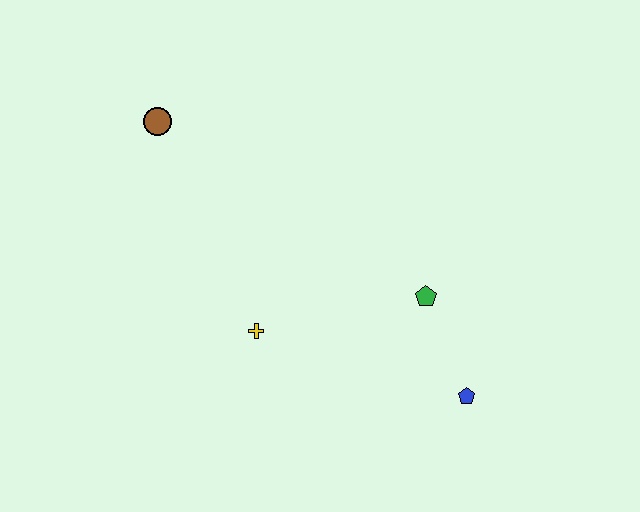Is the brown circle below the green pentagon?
No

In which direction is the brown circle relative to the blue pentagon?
The brown circle is to the left of the blue pentagon.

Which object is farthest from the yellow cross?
The brown circle is farthest from the yellow cross.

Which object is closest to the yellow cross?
The green pentagon is closest to the yellow cross.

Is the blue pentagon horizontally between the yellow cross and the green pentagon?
No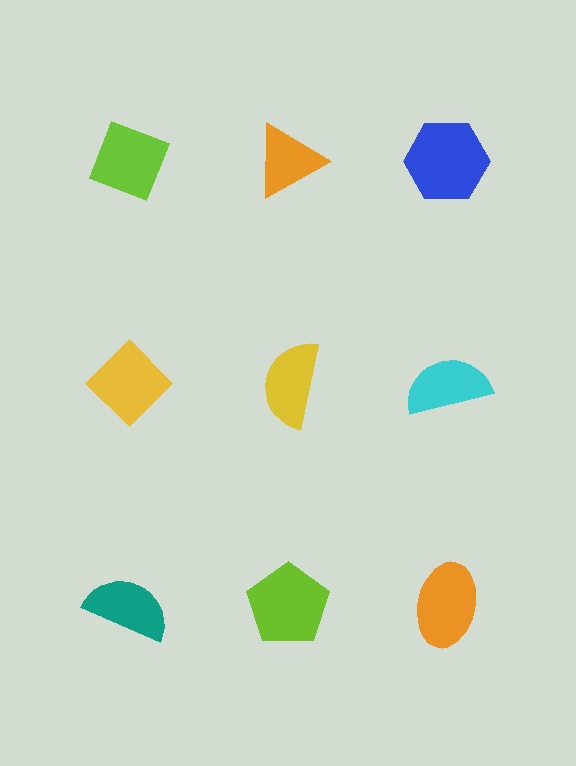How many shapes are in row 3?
3 shapes.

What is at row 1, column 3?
A blue hexagon.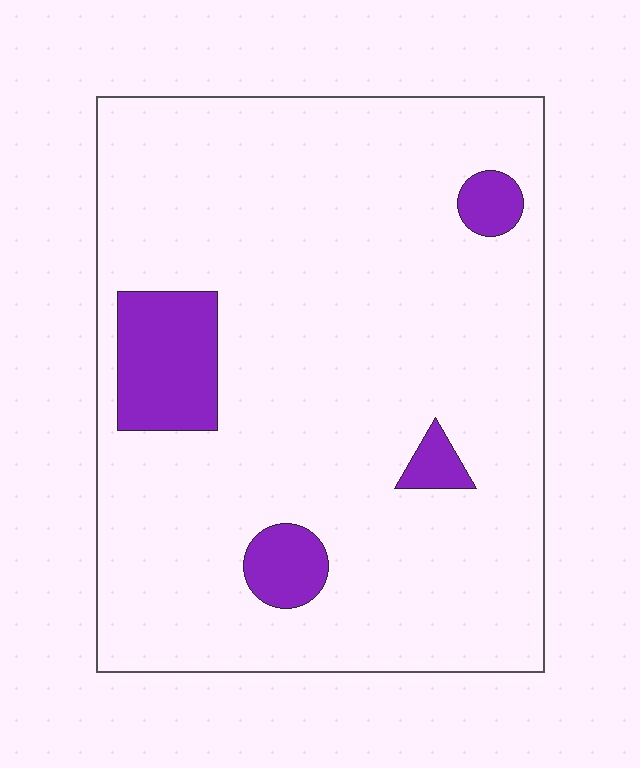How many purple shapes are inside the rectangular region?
4.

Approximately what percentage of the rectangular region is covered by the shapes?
Approximately 10%.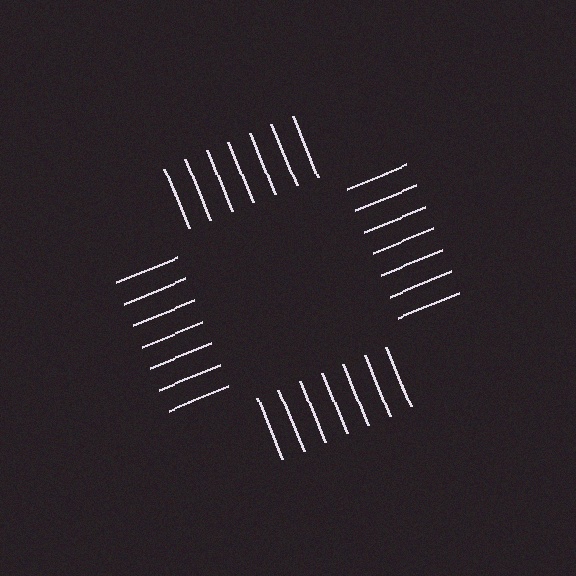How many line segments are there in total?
28 — 7 along each of the 4 edges.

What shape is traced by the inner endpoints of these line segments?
An illusory square — the line segments terminate on its edges but no continuous stroke is drawn.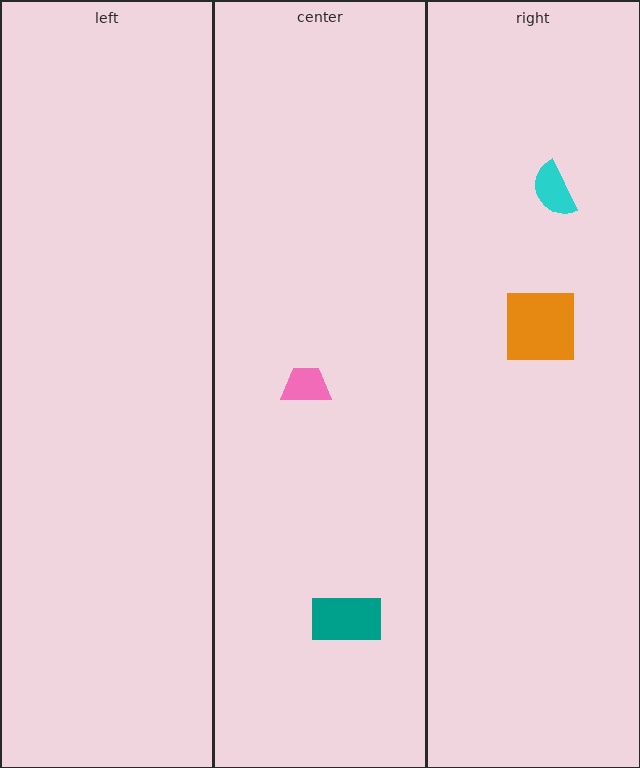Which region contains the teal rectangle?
The center region.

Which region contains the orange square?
The right region.